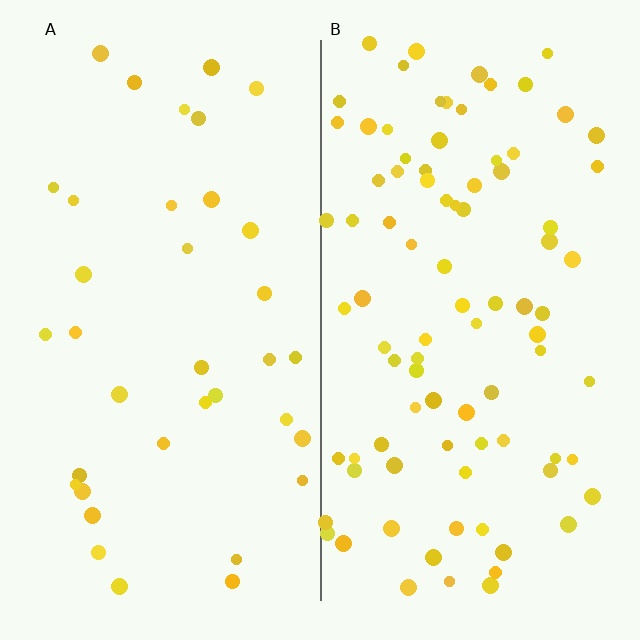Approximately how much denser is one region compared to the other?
Approximately 2.4× — region B over region A.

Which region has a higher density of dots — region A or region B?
B (the right).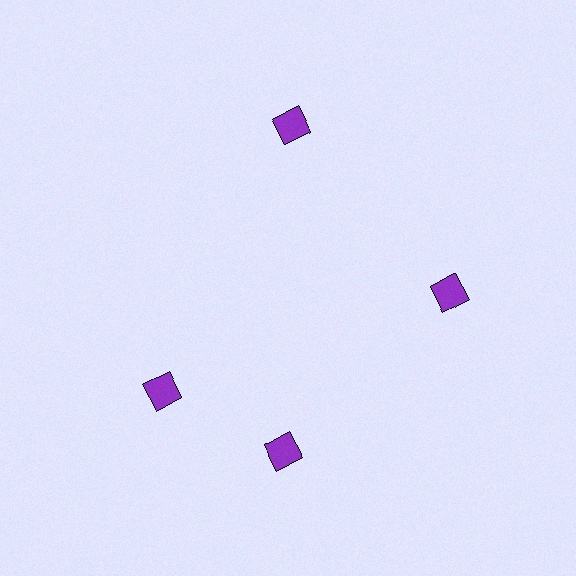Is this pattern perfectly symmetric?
No. The 4 purple diamonds are arranged in a ring, but one element near the 9 o'clock position is rotated out of alignment along the ring, breaking the 4-fold rotational symmetry.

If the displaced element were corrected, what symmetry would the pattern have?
It would have 4-fold rotational symmetry — the pattern would map onto itself every 90 degrees.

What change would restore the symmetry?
The symmetry would be restored by rotating it back into even spacing with its neighbors so that all 4 diamonds sit at equal angles and equal distance from the center.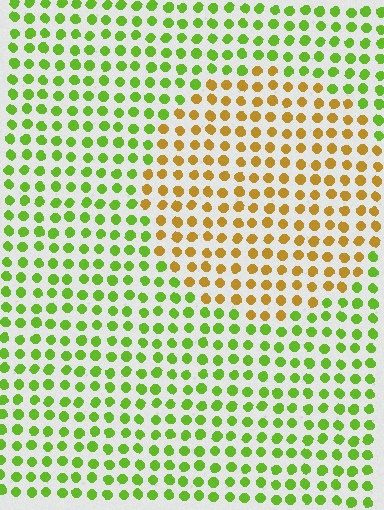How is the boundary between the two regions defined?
The boundary is defined purely by a slight shift in hue (about 55 degrees). Spacing, size, and orientation are identical on both sides.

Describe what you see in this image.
The image is filled with small lime elements in a uniform arrangement. A circle-shaped region is visible where the elements are tinted to a slightly different hue, forming a subtle color boundary.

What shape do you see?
I see a circle.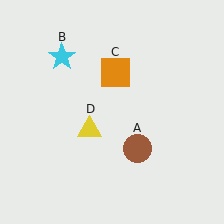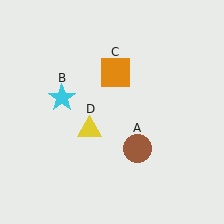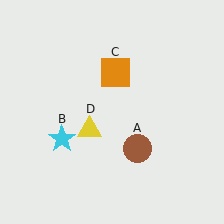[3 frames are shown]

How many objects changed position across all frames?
1 object changed position: cyan star (object B).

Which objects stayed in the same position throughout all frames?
Brown circle (object A) and orange square (object C) and yellow triangle (object D) remained stationary.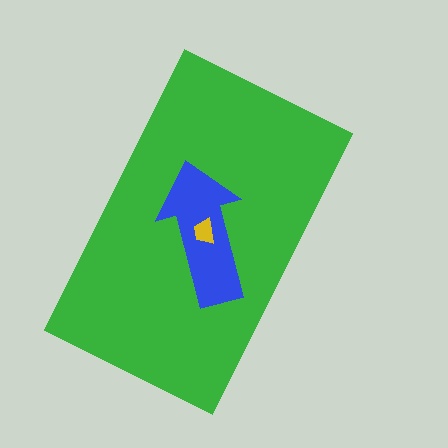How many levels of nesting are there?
3.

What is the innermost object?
The yellow trapezoid.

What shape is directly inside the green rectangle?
The blue arrow.